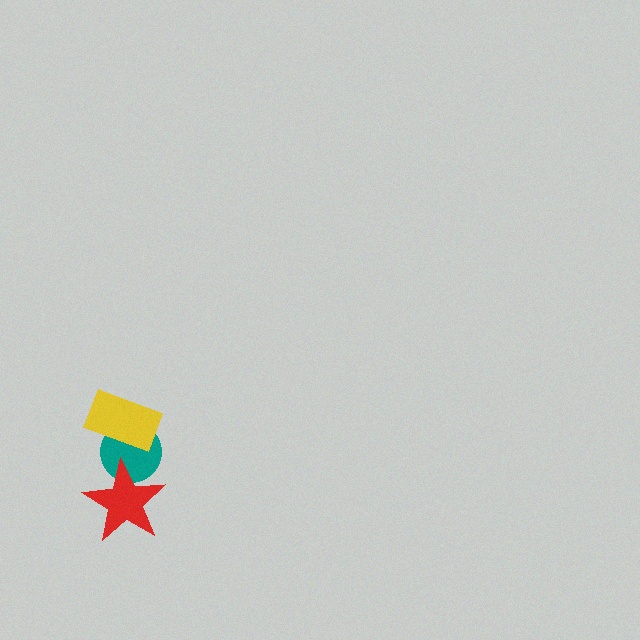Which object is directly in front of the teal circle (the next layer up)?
The yellow rectangle is directly in front of the teal circle.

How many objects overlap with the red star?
1 object overlaps with the red star.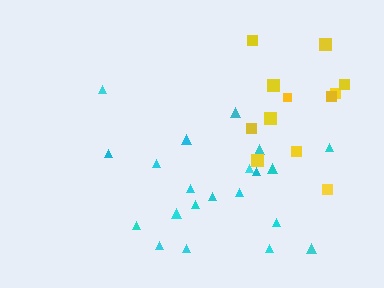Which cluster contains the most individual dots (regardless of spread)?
Cyan (21).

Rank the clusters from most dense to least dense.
yellow, cyan.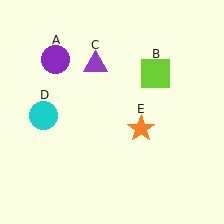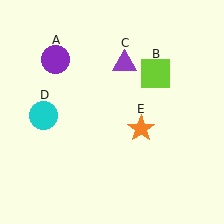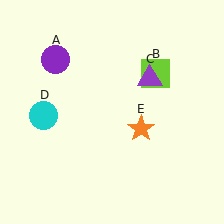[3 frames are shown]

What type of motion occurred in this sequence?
The purple triangle (object C) rotated clockwise around the center of the scene.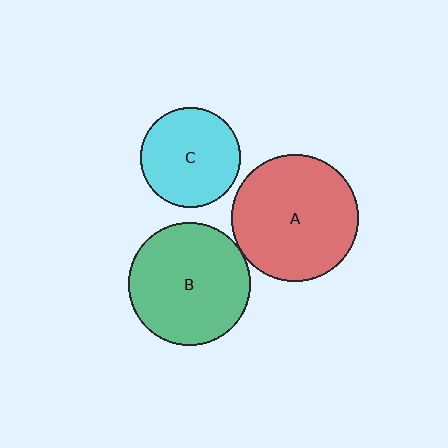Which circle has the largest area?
Circle A (red).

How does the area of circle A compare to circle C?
Approximately 1.6 times.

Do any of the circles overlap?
No, none of the circles overlap.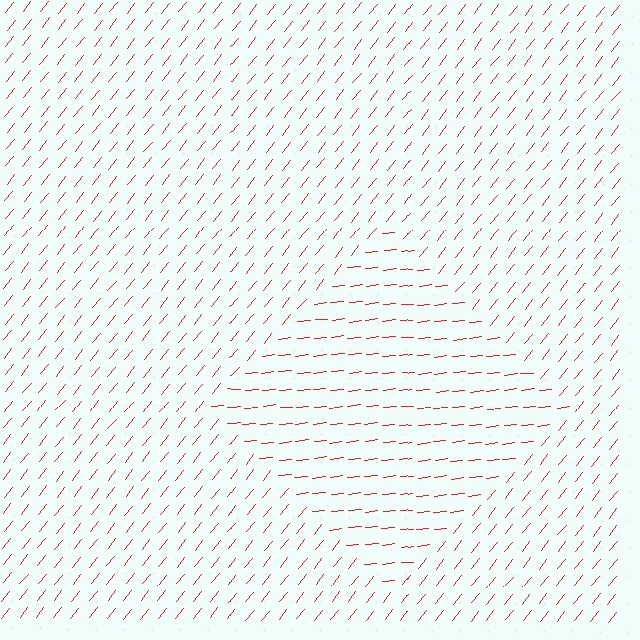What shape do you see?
I see a diamond.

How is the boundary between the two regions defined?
The boundary is defined purely by a change in line orientation (approximately 45 degrees difference). All lines are the same color and thickness.